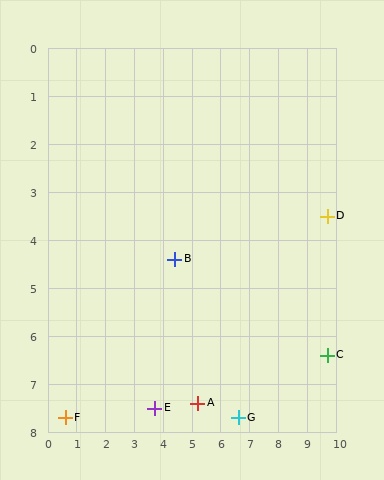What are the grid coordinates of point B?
Point B is at approximately (4.4, 4.4).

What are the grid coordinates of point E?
Point E is at approximately (3.7, 7.5).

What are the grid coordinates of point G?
Point G is at approximately (6.6, 7.7).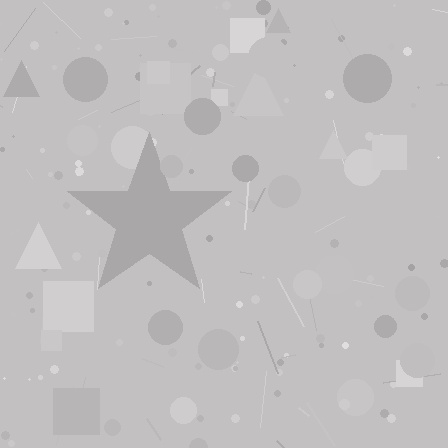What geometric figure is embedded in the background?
A star is embedded in the background.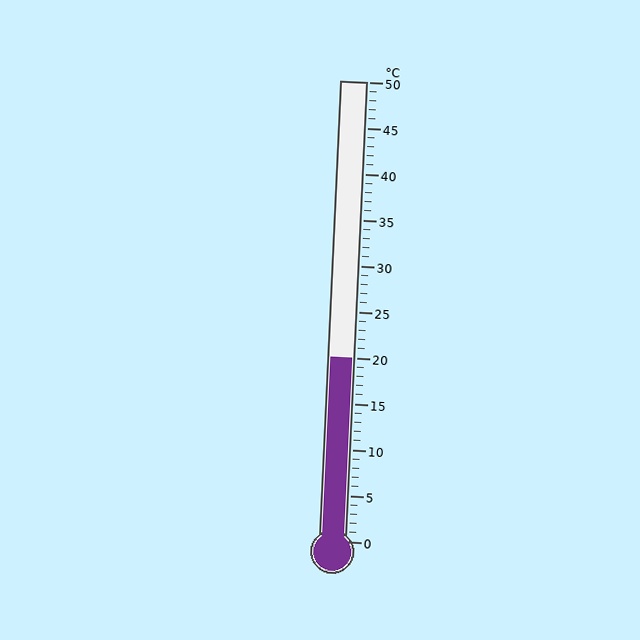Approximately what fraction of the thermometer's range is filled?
The thermometer is filled to approximately 40% of its range.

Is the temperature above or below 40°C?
The temperature is below 40°C.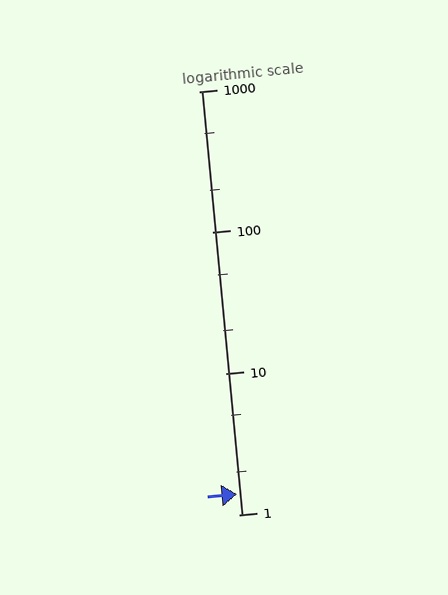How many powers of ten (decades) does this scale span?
The scale spans 3 decades, from 1 to 1000.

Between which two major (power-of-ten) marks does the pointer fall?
The pointer is between 1 and 10.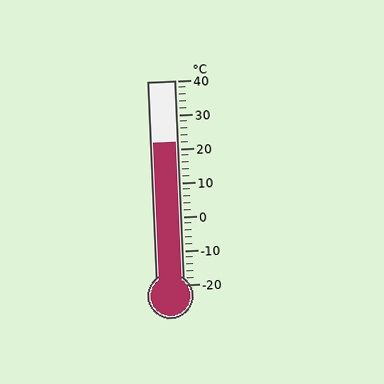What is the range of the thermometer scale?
The thermometer scale ranges from -20°C to 40°C.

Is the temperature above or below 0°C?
The temperature is above 0°C.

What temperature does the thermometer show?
The thermometer shows approximately 22°C.